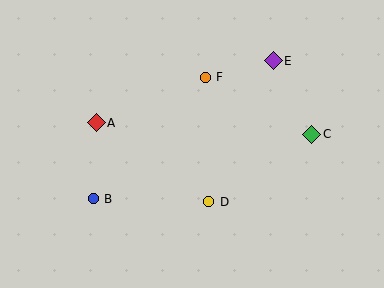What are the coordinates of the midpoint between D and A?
The midpoint between D and A is at (153, 162).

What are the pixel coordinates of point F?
Point F is at (205, 77).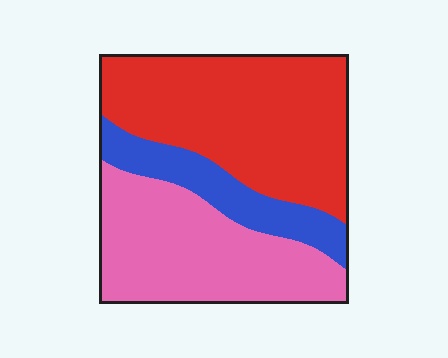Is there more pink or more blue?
Pink.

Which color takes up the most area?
Red, at roughly 45%.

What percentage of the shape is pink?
Pink takes up about three eighths (3/8) of the shape.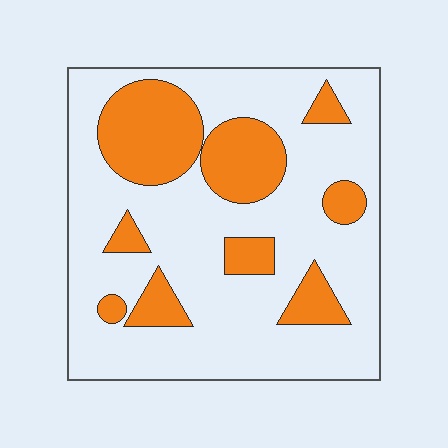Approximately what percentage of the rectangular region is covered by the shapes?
Approximately 25%.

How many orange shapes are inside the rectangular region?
9.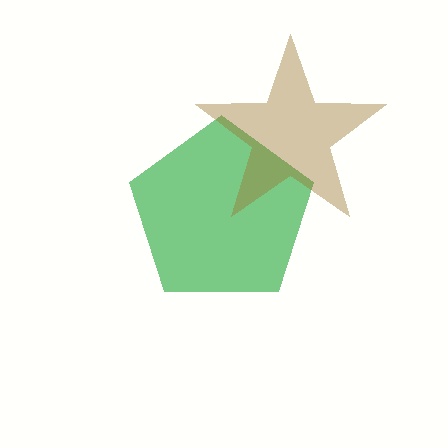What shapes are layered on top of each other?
The layered shapes are: a green pentagon, a brown star.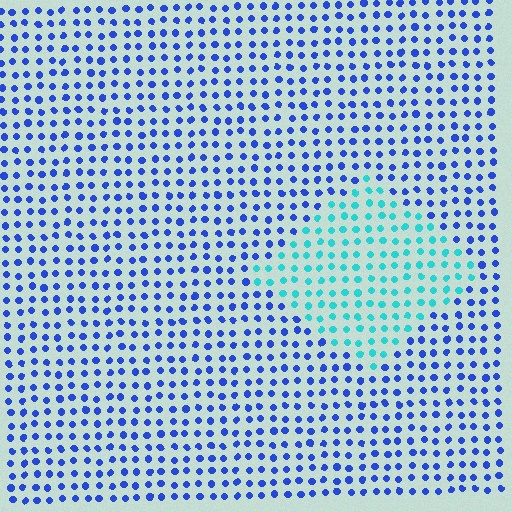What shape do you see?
I see a diamond.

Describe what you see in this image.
The image is filled with small blue elements in a uniform arrangement. A diamond-shaped region is visible where the elements are tinted to a slightly different hue, forming a subtle color boundary.